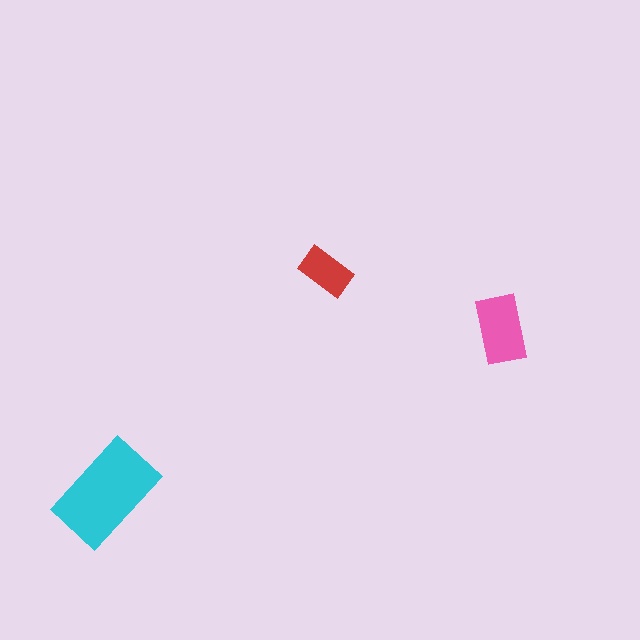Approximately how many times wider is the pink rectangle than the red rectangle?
About 1.5 times wider.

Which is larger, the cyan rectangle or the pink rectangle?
The cyan one.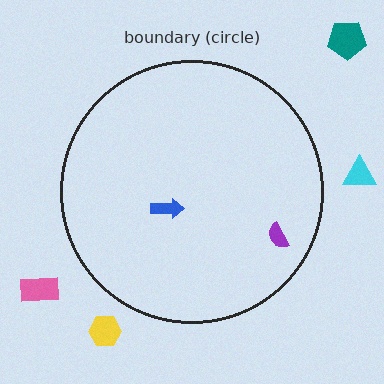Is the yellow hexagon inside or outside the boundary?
Outside.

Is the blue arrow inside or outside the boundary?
Inside.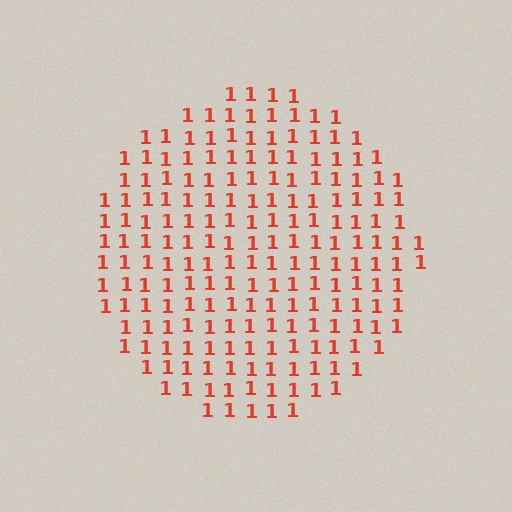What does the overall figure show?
The overall figure shows a circle.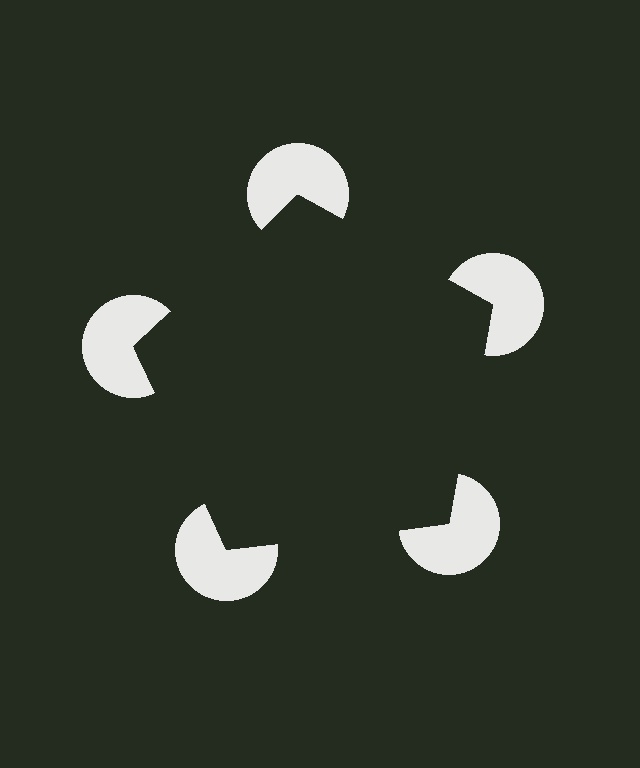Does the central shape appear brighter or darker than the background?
It typically appears slightly darker than the background, even though no actual brightness change is drawn.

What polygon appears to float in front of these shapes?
An illusory pentagon — its edges are inferred from the aligned wedge cuts in the pac-man discs, not physically drawn.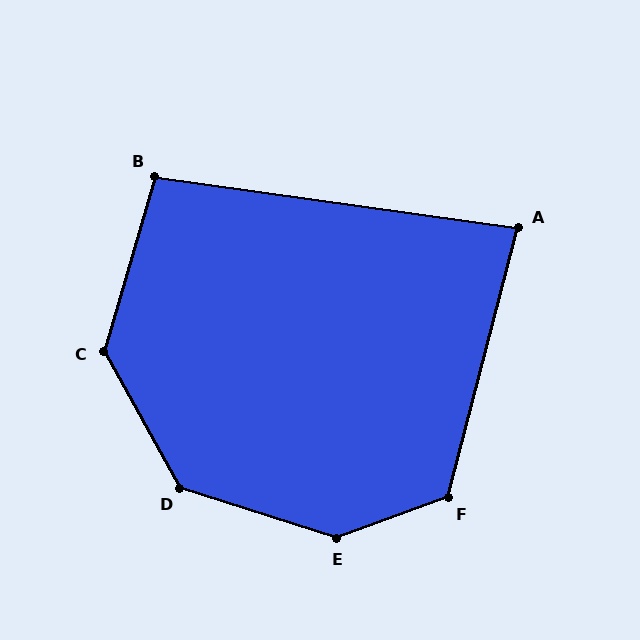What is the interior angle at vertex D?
Approximately 137 degrees (obtuse).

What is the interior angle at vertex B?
Approximately 98 degrees (obtuse).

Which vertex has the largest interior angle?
E, at approximately 142 degrees.